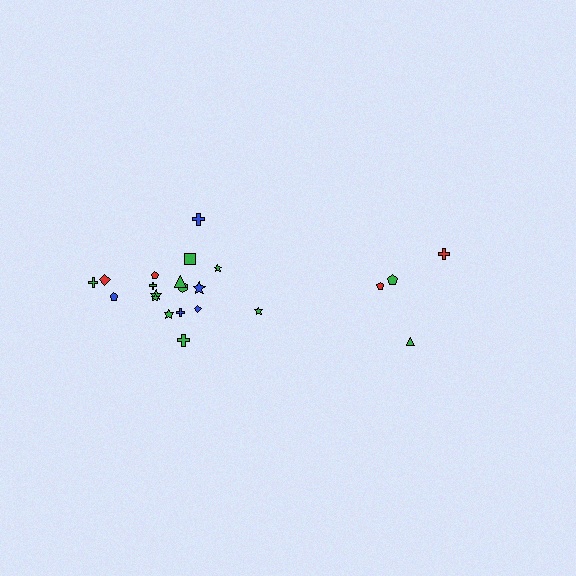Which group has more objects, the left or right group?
The left group.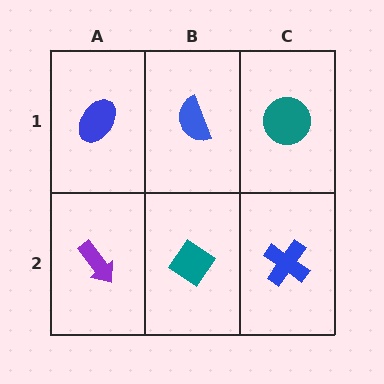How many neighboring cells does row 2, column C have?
2.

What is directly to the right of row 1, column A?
A blue semicircle.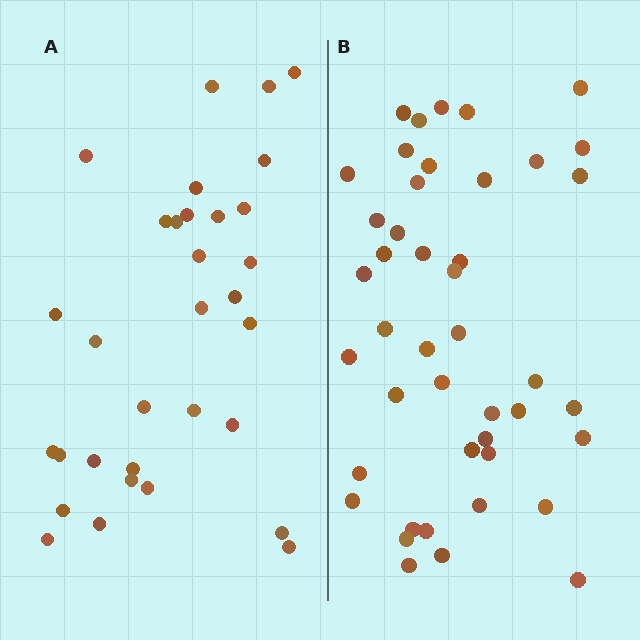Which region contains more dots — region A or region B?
Region B (the right region) has more dots.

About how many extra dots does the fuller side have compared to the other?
Region B has roughly 12 or so more dots than region A.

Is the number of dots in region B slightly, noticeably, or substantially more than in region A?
Region B has noticeably more, but not dramatically so. The ratio is roughly 1.4 to 1.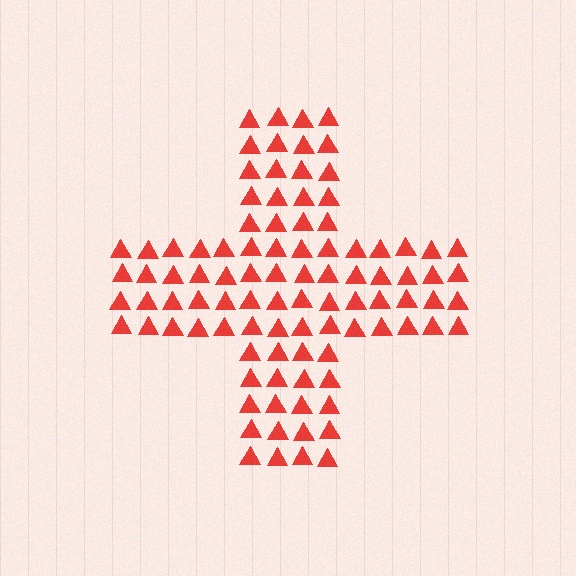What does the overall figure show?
The overall figure shows a cross.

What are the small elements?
The small elements are triangles.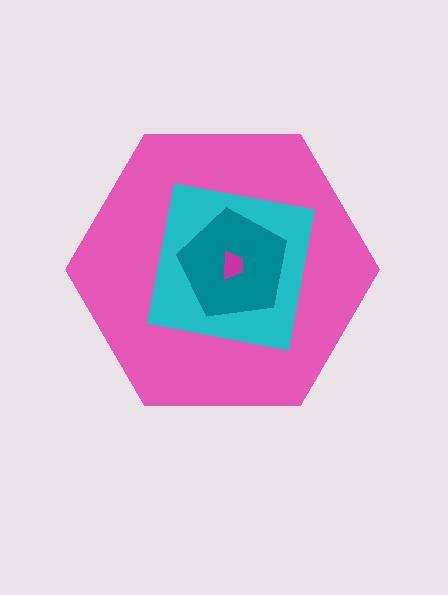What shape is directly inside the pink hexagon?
The cyan square.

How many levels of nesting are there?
4.